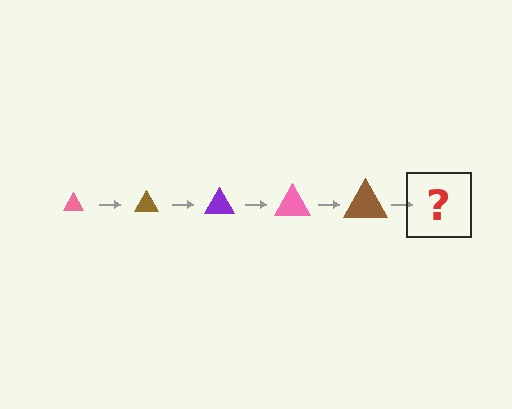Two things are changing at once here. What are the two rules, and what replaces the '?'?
The two rules are that the triangle grows larger each step and the color cycles through pink, brown, and purple. The '?' should be a purple triangle, larger than the previous one.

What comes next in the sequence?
The next element should be a purple triangle, larger than the previous one.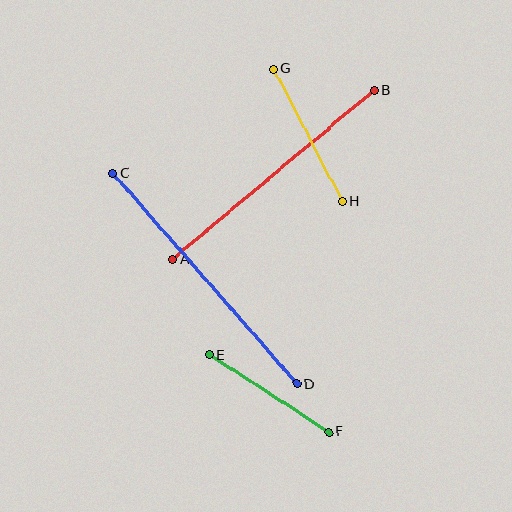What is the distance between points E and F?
The distance is approximately 142 pixels.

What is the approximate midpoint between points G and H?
The midpoint is at approximately (308, 135) pixels.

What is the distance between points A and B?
The distance is approximately 263 pixels.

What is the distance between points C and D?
The distance is approximately 280 pixels.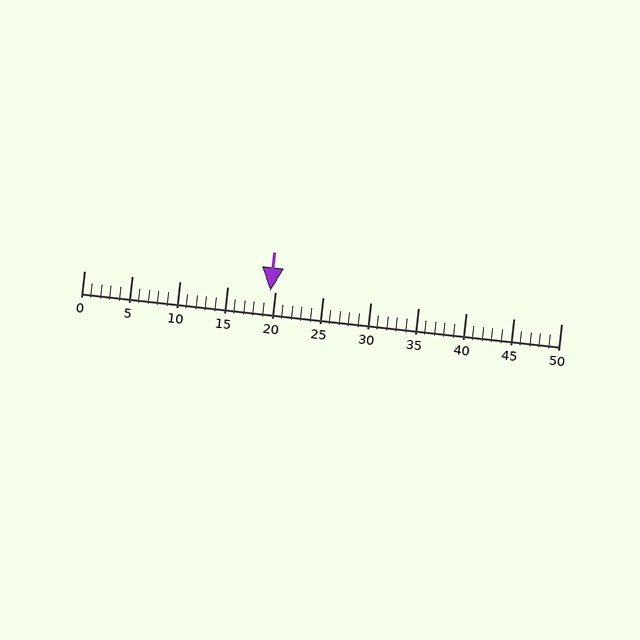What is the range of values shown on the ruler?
The ruler shows values from 0 to 50.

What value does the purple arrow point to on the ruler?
The purple arrow points to approximately 20.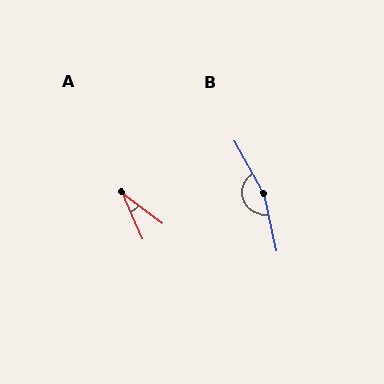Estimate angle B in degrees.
Approximately 163 degrees.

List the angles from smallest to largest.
A (29°), B (163°).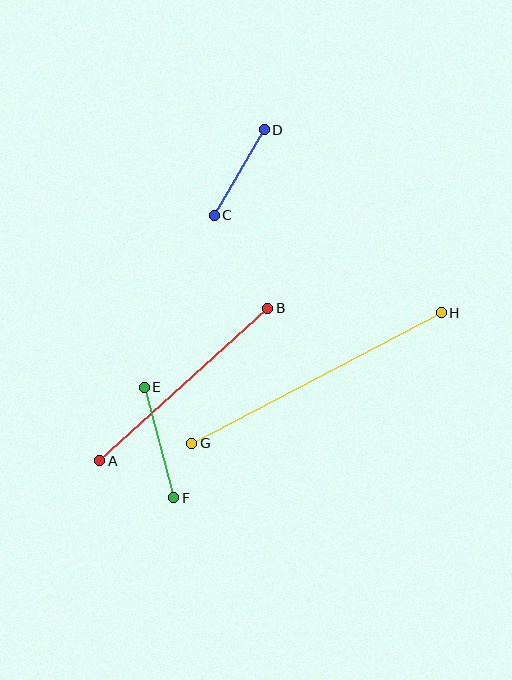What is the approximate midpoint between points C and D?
The midpoint is at approximately (239, 172) pixels.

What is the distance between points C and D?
The distance is approximately 99 pixels.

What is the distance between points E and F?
The distance is approximately 114 pixels.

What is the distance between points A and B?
The distance is approximately 227 pixels.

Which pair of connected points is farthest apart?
Points G and H are farthest apart.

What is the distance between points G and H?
The distance is approximately 282 pixels.